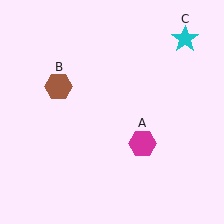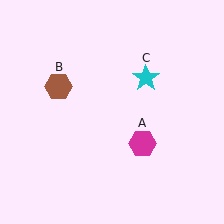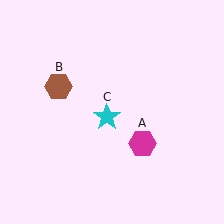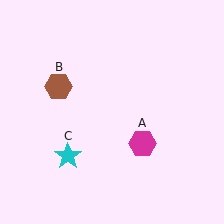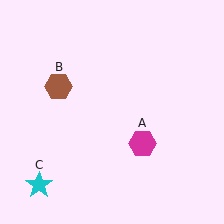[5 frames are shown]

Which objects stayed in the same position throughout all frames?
Magenta hexagon (object A) and brown hexagon (object B) remained stationary.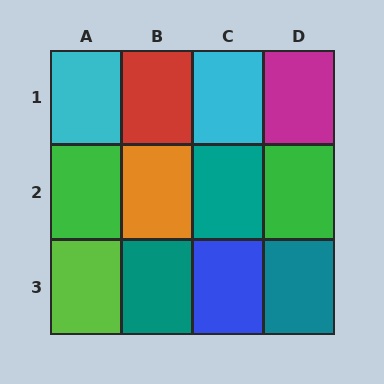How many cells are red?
1 cell is red.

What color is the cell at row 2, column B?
Orange.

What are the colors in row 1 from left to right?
Cyan, red, cyan, magenta.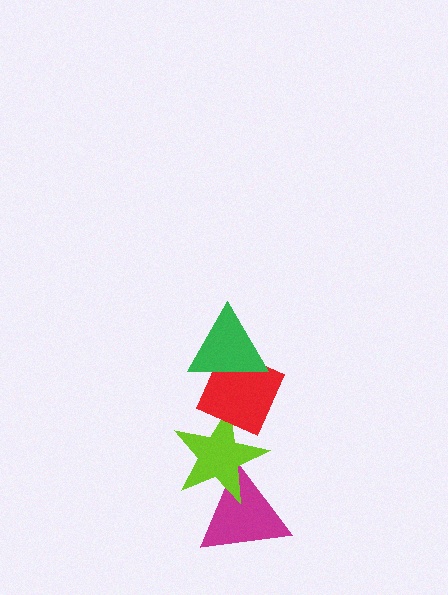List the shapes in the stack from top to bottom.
From top to bottom: the green triangle, the red diamond, the lime star, the magenta triangle.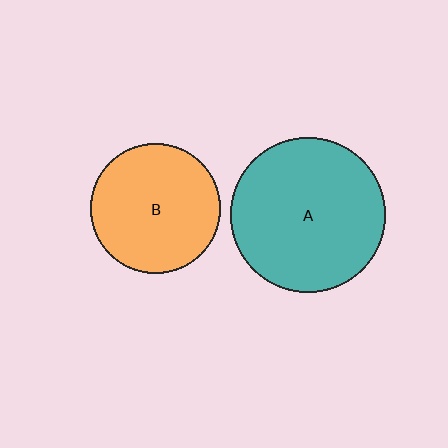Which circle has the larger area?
Circle A (teal).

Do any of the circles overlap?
No, none of the circles overlap.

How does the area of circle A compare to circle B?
Approximately 1.4 times.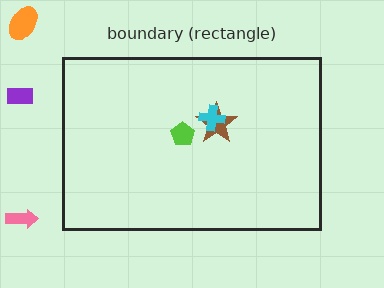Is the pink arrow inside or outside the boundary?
Outside.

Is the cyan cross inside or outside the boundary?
Inside.